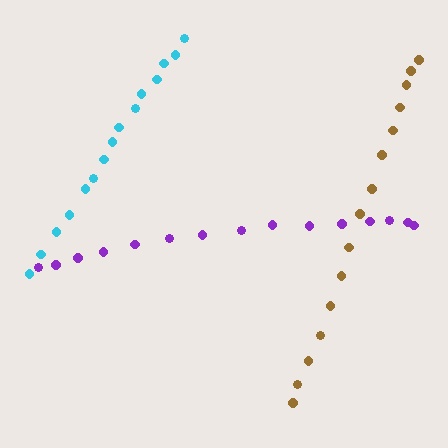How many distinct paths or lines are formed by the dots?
There are 3 distinct paths.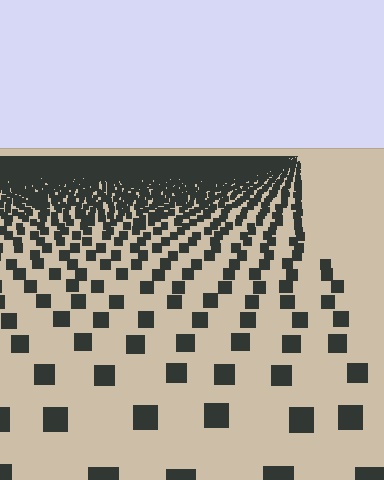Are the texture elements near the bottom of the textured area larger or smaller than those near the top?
Larger. Near the bottom, elements are closer to the viewer and appear at a bigger on-screen size.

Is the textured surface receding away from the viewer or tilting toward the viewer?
The surface is receding away from the viewer. Texture elements get smaller and denser toward the top.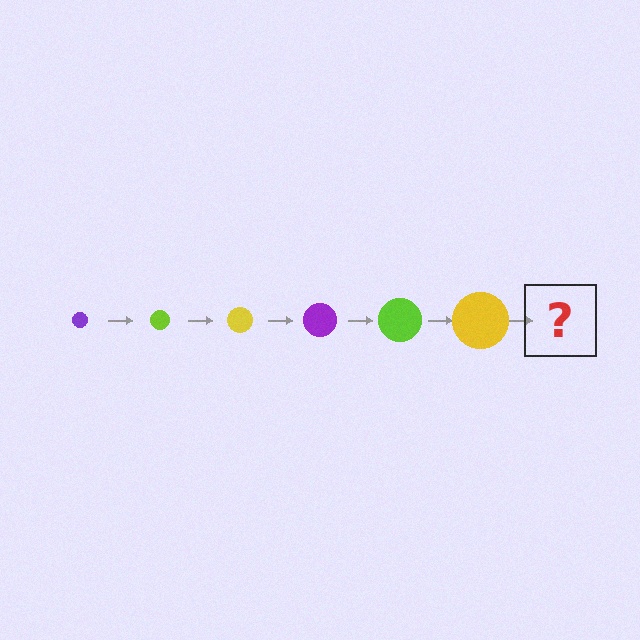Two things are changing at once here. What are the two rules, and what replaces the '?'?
The two rules are that the circle grows larger each step and the color cycles through purple, lime, and yellow. The '?' should be a purple circle, larger than the previous one.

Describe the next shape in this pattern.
It should be a purple circle, larger than the previous one.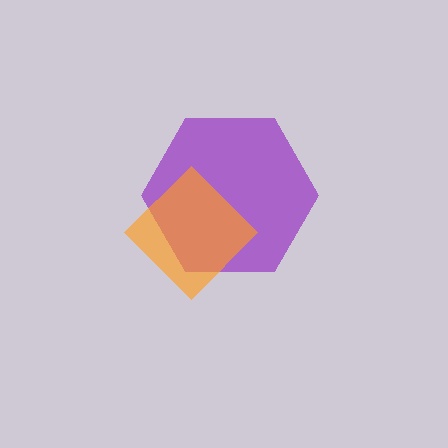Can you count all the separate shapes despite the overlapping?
Yes, there are 2 separate shapes.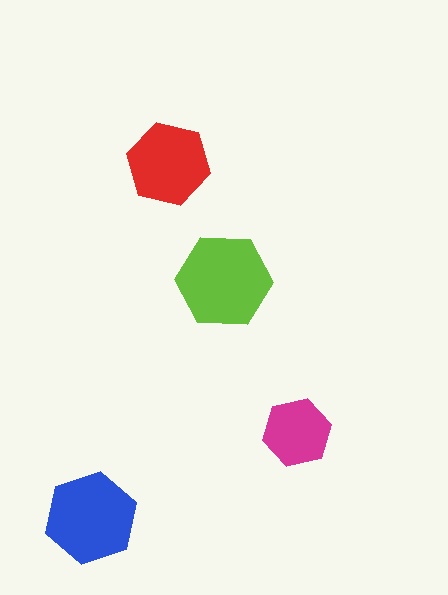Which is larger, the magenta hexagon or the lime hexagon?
The lime one.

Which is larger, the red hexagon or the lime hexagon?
The lime one.